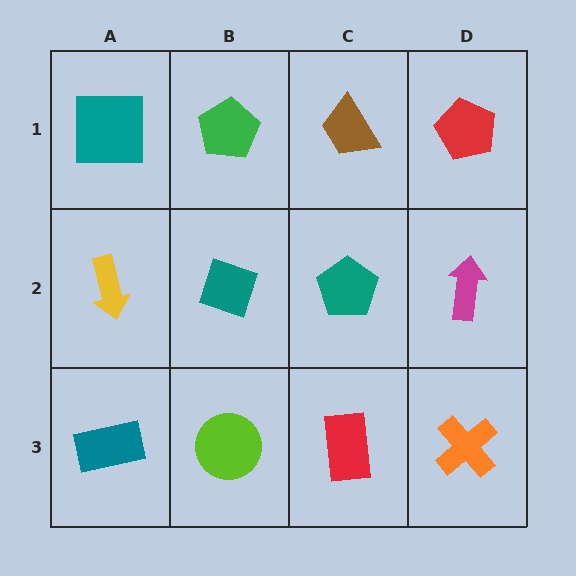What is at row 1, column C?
A brown trapezoid.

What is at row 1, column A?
A teal square.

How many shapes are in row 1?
4 shapes.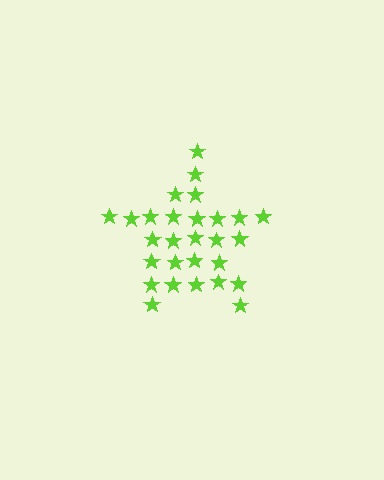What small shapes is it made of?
It is made of small stars.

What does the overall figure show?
The overall figure shows a star.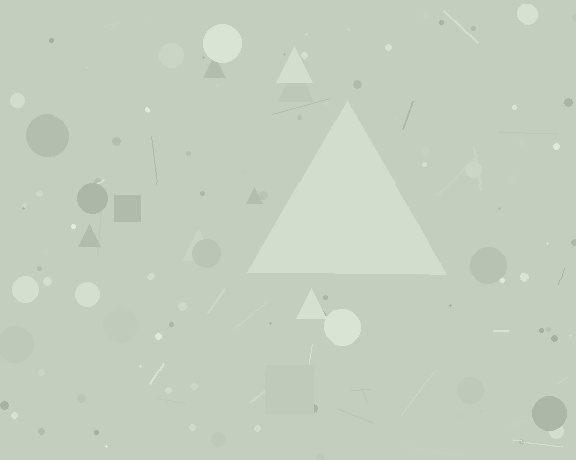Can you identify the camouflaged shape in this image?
The camouflaged shape is a triangle.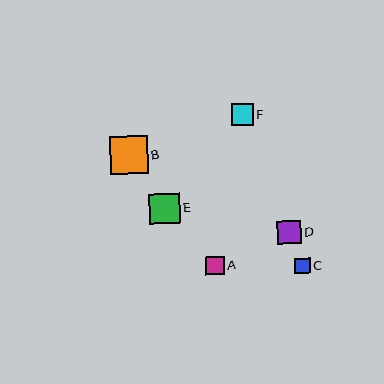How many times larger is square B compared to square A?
Square B is approximately 2.1 times the size of square A.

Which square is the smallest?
Square C is the smallest with a size of approximately 16 pixels.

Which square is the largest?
Square B is the largest with a size of approximately 38 pixels.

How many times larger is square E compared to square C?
Square E is approximately 1.9 times the size of square C.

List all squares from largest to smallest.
From largest to smallest: B, E, D, F, A, C.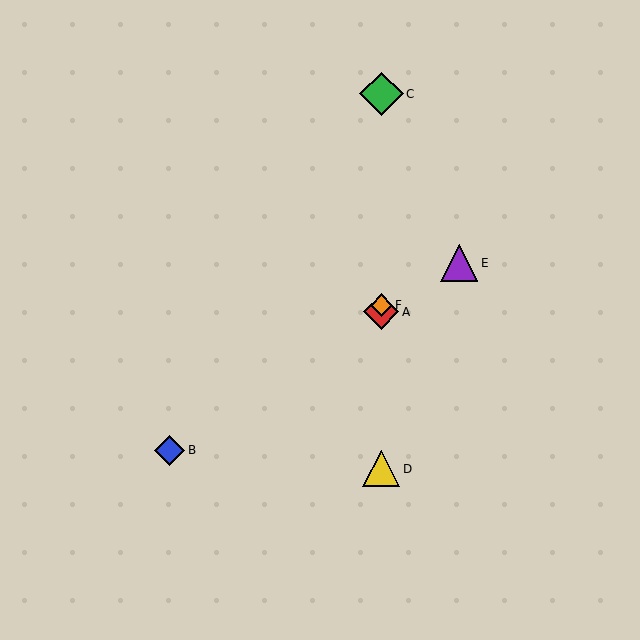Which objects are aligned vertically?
Objects A, C, D, F are aligned vertically.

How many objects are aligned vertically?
4 objects (A, C, D, F) are aligned vertically.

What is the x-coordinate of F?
Object F is at x≈381.